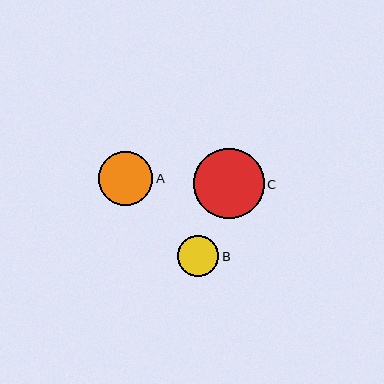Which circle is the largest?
Circle C is the largest with a size of approximately 70 pixels.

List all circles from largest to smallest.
From largest to smallest: C, A, B.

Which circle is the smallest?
Circle B is the smallest with a size of approximately 41 pixels.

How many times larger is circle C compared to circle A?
Circle C is approximately 1.3 times the size of circle A.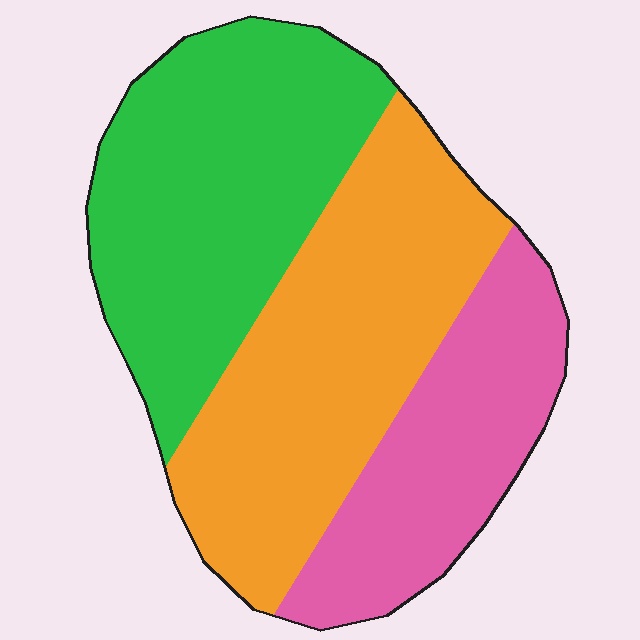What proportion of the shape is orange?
Orange takes up between a third and a half of the shape.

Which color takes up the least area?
Pink, at roughly 25%.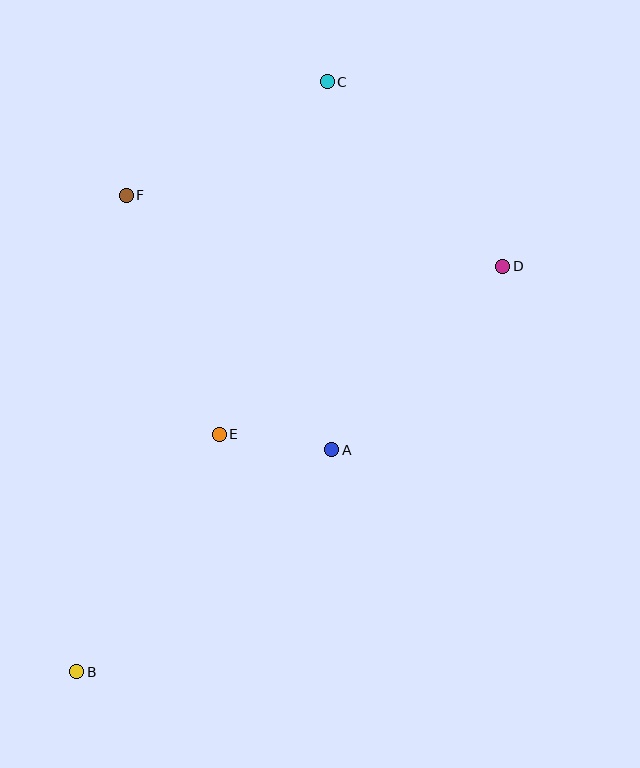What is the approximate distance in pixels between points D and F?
The distance between D and F is approximately 383 pixels.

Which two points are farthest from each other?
Points B and C are farthest from each other.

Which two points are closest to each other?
Points A and E are closest to each other.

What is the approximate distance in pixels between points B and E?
The distance between B and E is approximately 277 pixels.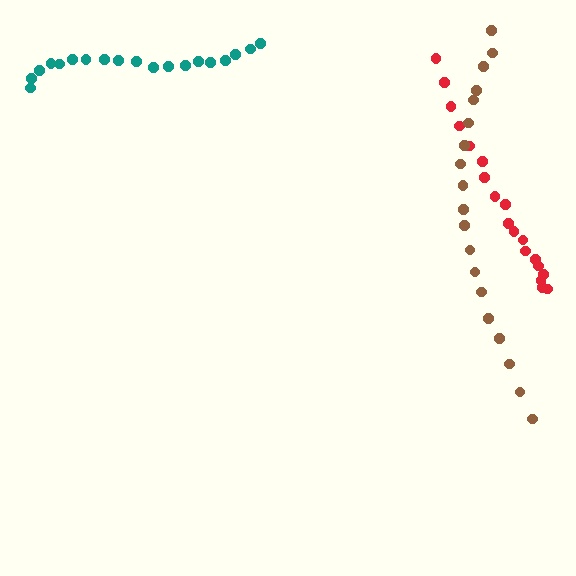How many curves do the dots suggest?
There are 3 distinct paths.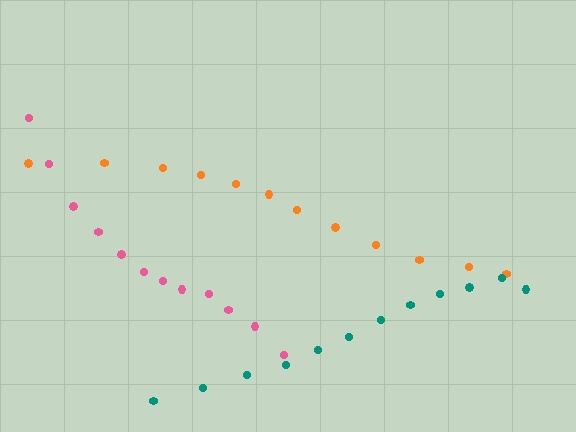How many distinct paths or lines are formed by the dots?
There are 3 distinct paths.